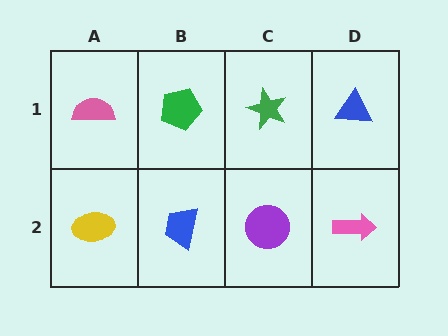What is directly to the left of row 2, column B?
A yellow ellipse.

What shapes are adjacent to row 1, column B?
A blue trapezoid (row 2, column B), a pink semicircle (row 1, column A), a green star (row 1, column C).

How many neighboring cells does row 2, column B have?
3.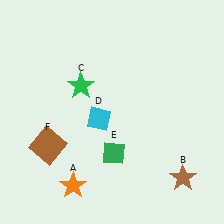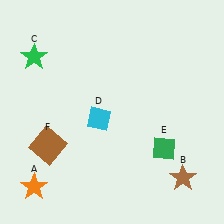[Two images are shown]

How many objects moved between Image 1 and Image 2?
3 objects moved between the two images.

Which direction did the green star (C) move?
The green star (C) moved left.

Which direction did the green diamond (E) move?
The green diamond (E) moved right.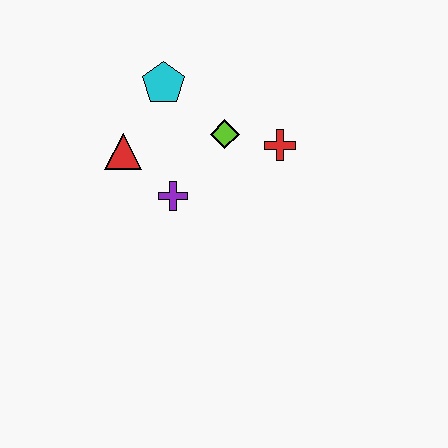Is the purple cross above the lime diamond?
No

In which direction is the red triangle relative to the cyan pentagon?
The red triangle is below the cyan pentagon.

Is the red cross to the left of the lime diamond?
No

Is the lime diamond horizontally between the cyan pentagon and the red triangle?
No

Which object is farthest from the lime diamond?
The red triangle is farthest from the lime diamond.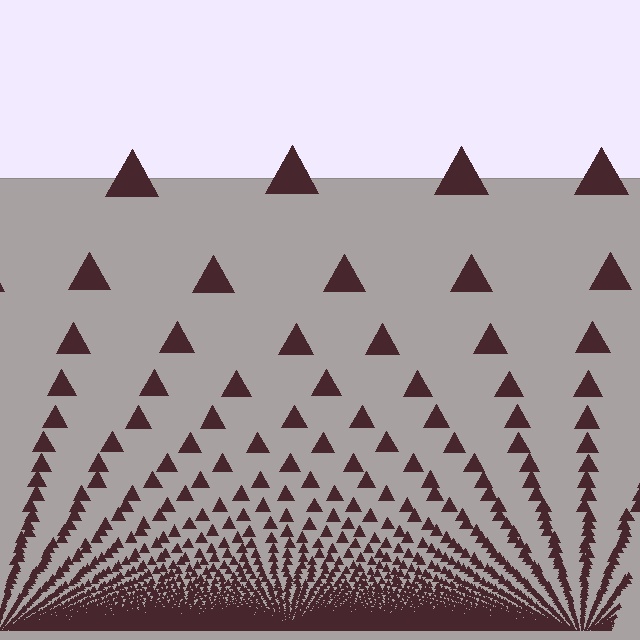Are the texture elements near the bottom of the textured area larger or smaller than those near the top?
Smaller. The gradient is inverted — elements near the bottom are smaller and denser.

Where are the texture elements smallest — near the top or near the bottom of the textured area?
Near the bottom.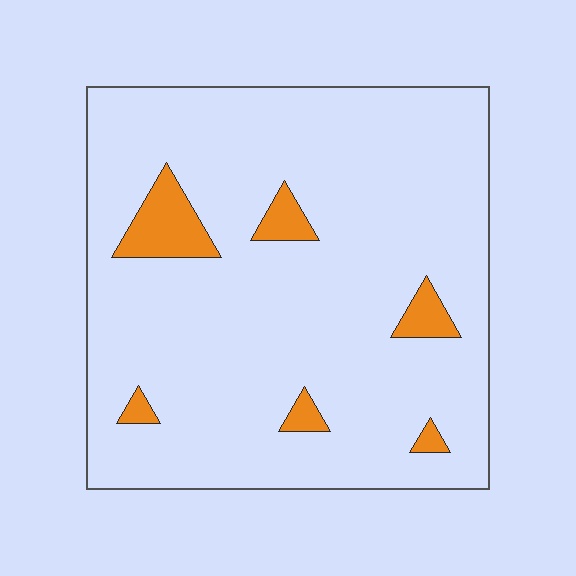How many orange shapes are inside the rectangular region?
6.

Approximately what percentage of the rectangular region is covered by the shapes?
Approximately 10%.